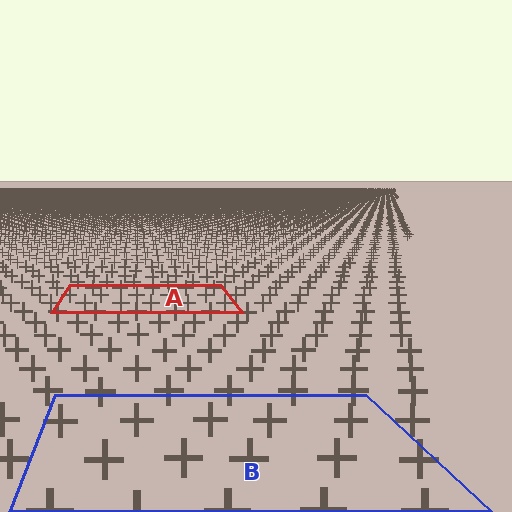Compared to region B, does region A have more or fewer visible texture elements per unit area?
Region A has more texture elements per unit area — they are packed more densely because it is farther away.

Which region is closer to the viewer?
Region B is closer. The texture elements there are larger and more spread out.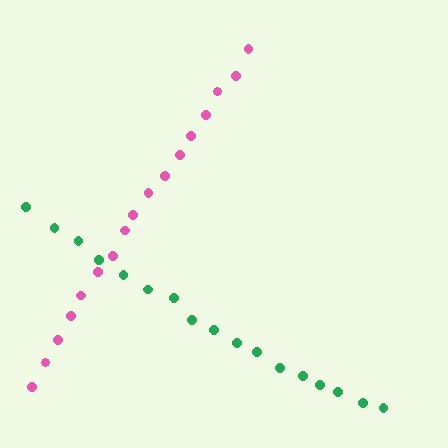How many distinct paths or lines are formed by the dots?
There are 2 distinct paths.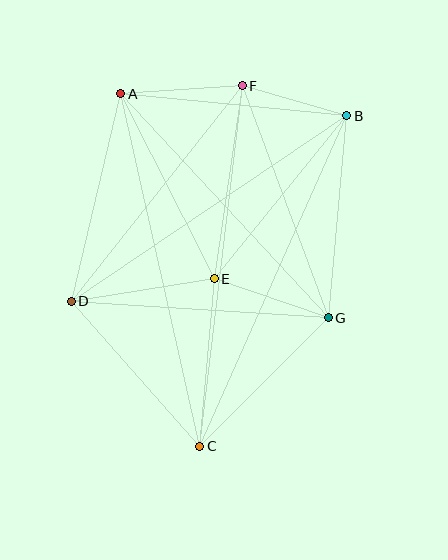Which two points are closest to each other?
Points B and F are closest to each other.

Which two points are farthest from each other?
Points C and F are farthest from each other.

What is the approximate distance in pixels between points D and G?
The distance between D and G is approximately 258 pixels.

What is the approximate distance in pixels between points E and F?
The distance between E and F is approximately 195 pixels.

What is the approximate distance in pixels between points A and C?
The distance between A and C is approximately 361 pixels.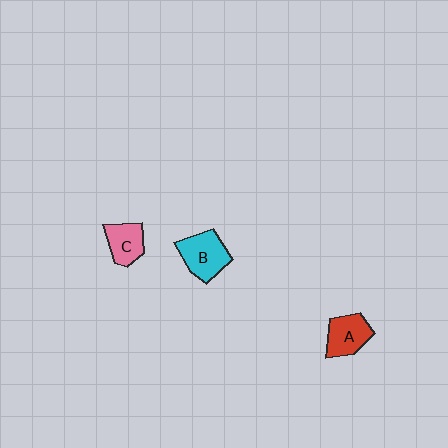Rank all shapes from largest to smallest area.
From largest to smallest: B (cyan), A (red), C (pink).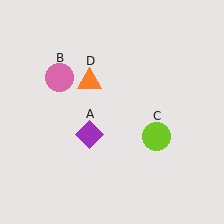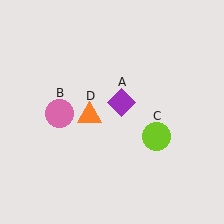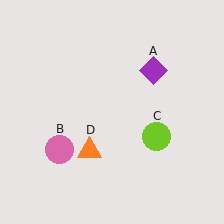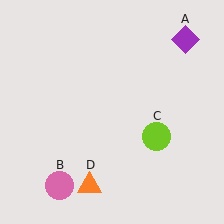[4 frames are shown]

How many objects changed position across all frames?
3 objects changed position: purple diamond (object A), pink circle (object B), orange triangle (object D).